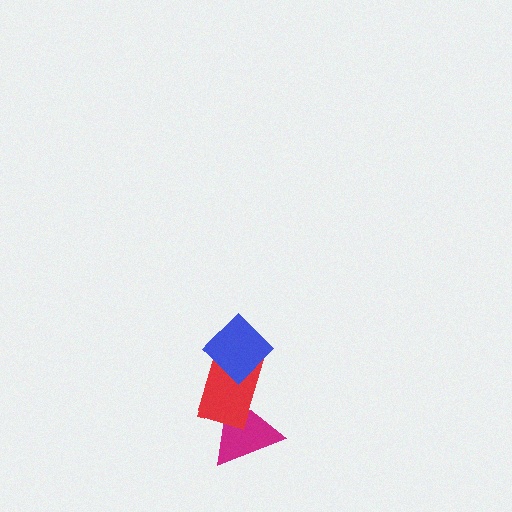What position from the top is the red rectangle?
The red rectangle is 2nd from the top.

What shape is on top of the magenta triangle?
The red rectangle is on top of the magenta triangle.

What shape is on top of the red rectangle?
The blue diamond is on top of the red rectangle.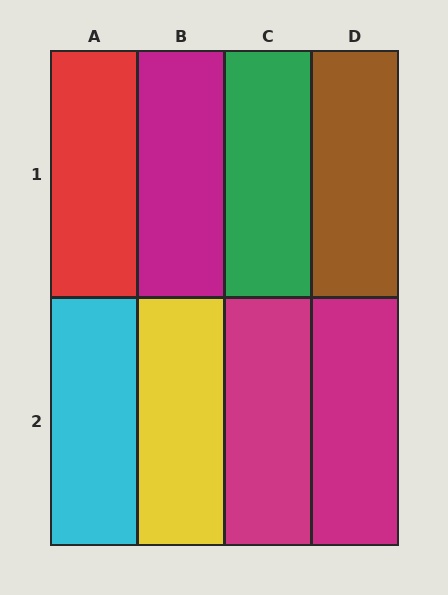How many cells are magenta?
3 cells are magenta.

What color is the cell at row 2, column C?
Magenta.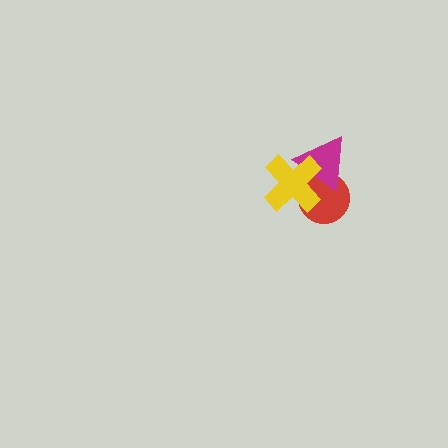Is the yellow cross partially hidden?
No, no other shape covers it.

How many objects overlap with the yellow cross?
2 objects overlap with the yellow cross.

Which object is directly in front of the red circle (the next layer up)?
The magenta triangle is directly in front of the red circle.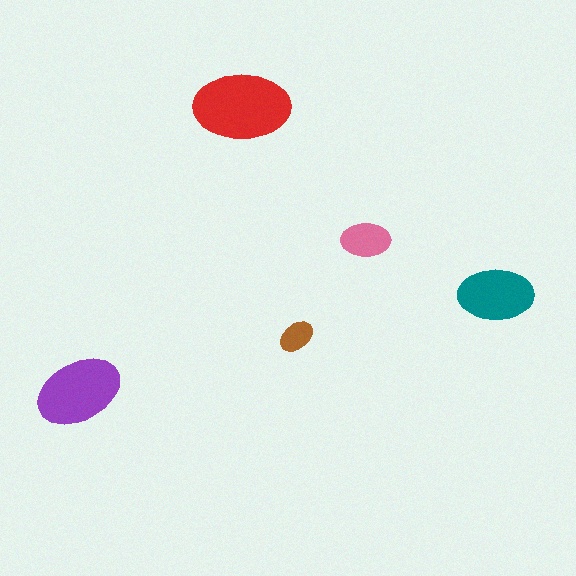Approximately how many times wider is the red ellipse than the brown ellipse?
About 2.5 times wider.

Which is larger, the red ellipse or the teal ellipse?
The red one.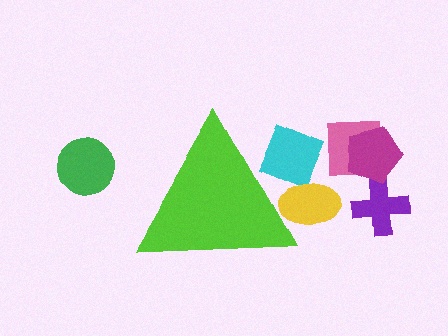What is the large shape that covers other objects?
A lime triangle.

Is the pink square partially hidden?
No, the pink square is fully visible.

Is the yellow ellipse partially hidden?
Yes, the yellow ellipse is partially hidden behind the lime triangle.